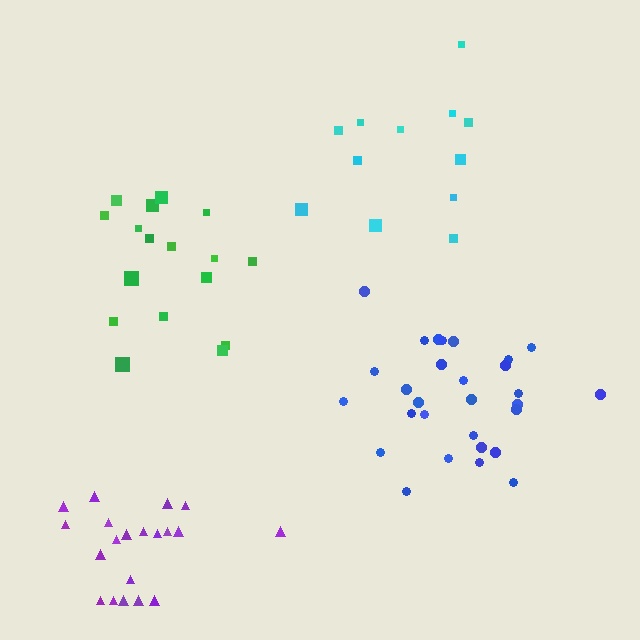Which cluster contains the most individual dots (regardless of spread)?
Blue (29).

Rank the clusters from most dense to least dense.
green, blue, purple, cyan.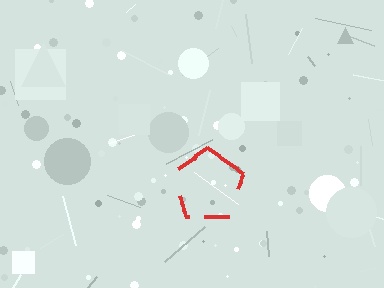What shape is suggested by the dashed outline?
The dashed outline suggests a pentagon.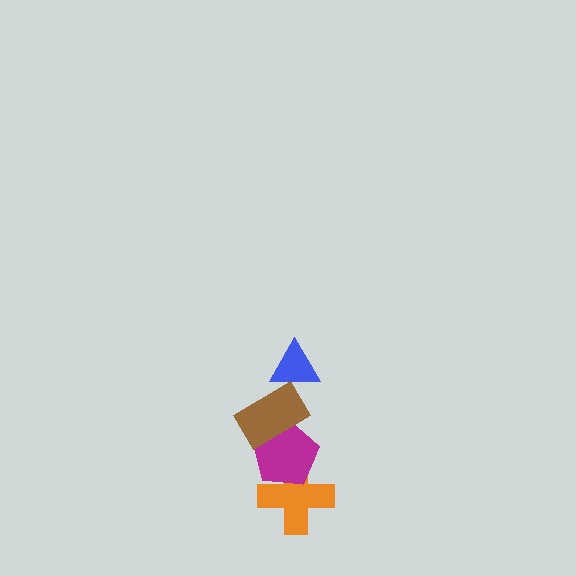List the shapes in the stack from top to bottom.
From top to bottom: the blue triangle, the brown rectangle, the magenta pentagon, the orange cross.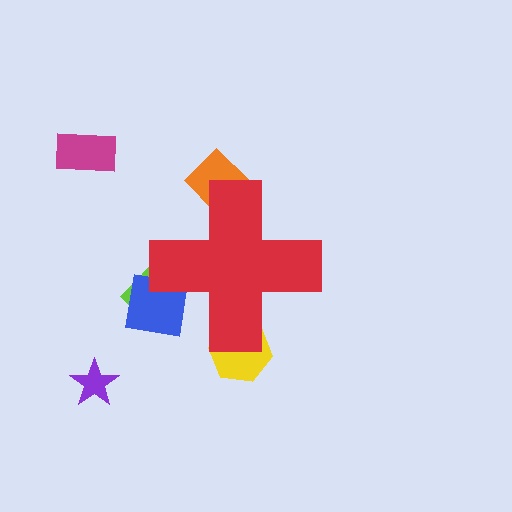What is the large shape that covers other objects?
A red cross.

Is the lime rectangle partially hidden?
Yes, the lime rectangle is partially hidden behind the red cross.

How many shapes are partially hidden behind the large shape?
4 shapes are partially hidden.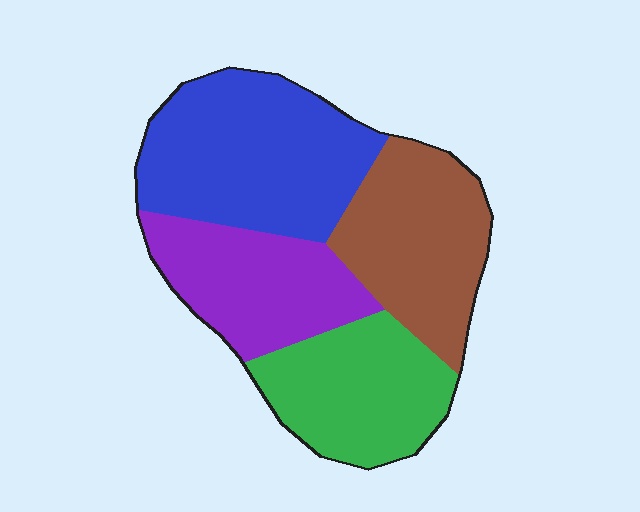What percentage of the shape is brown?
Brown takes up less than a quarter of the shape.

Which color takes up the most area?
Blue, at roughly 30%.